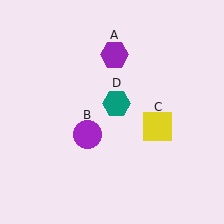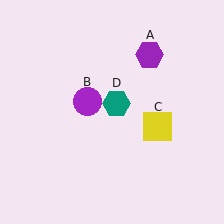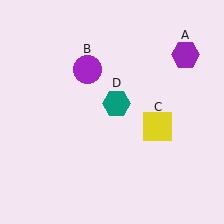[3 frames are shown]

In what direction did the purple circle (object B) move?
The purple circle (object B) moved up.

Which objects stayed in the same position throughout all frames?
Yellow square (object C) and teal hexagon (object D) remained stationary.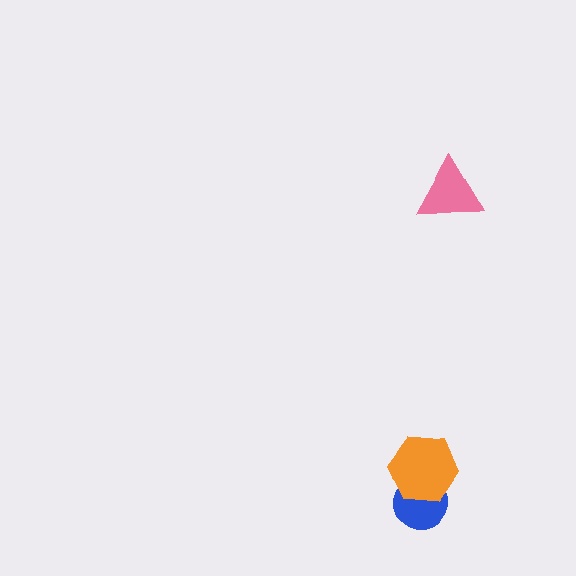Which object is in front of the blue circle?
The orange hexagon is in front of the blue circle.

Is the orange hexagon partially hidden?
No, no other shape covers it.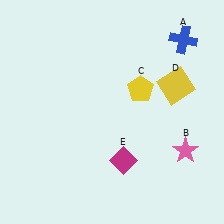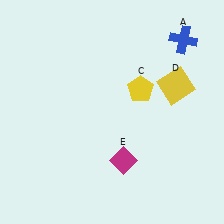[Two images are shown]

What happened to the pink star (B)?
The pink star (B) was removed in Image 2. It was in the bottom-right area of Image 1.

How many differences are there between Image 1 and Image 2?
There is 1 difference between the two images.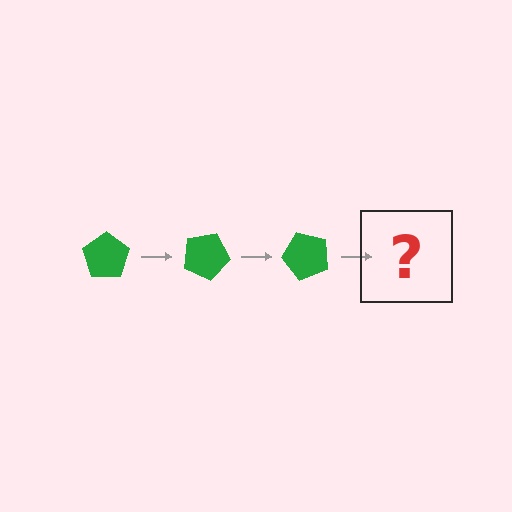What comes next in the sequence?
The next element should be a green pentagon rotated 75 degrees.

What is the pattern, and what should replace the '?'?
The pattern is that the pentagon rotates 25 degrees each step. The '?' should be a green pentagon rotated 75 degrees.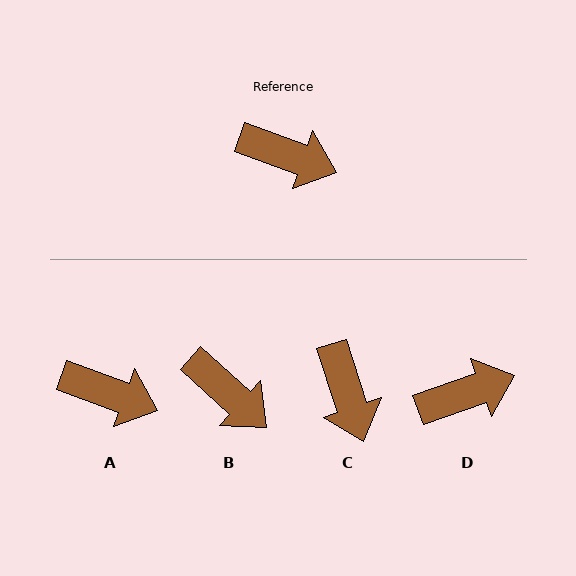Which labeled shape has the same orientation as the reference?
A.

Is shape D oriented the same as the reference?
No, it is off by about 39 degrees.